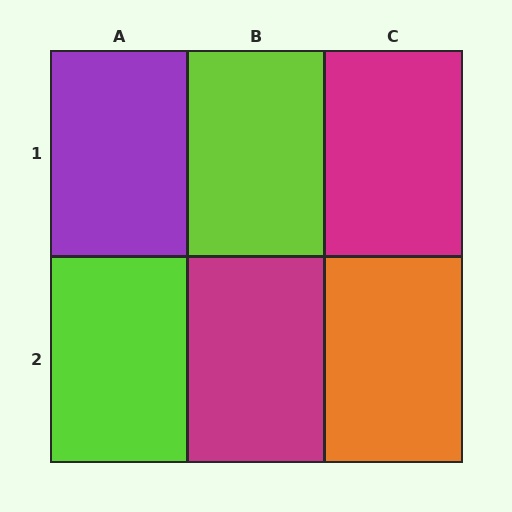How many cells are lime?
2 cells are lime.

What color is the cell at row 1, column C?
Magenta.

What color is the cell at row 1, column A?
Purple.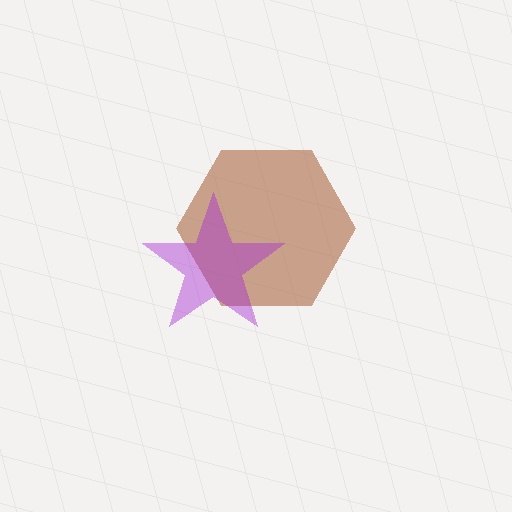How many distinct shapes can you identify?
There are 2 distinct shapes: a brown hexagon, a purple star.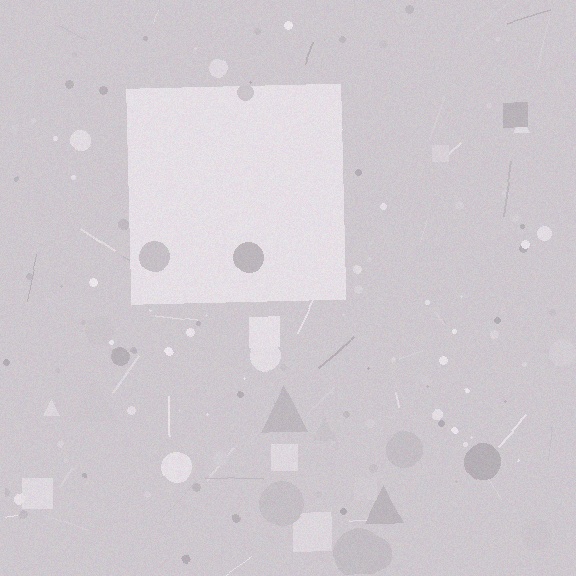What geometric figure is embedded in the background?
A square is embedded in the background.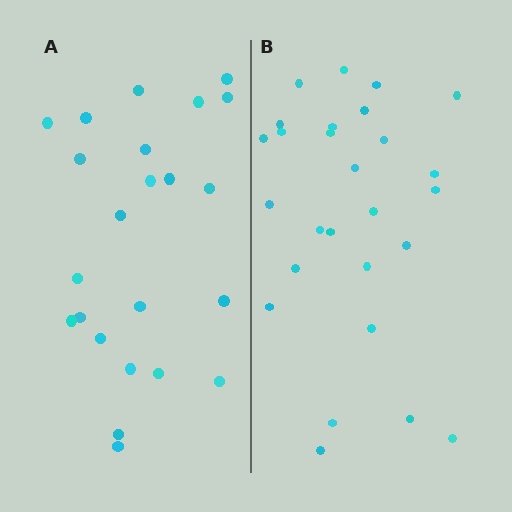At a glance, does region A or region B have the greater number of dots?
Region B (the right region) has more dots.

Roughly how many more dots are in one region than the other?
Region B has about 4 more dots than region A.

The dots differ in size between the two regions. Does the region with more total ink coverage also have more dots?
No. Region A has more total ink coverage because its dots are larger, but region B actually contains more individual dots. Total area can be misleading — the number of items is what matters here.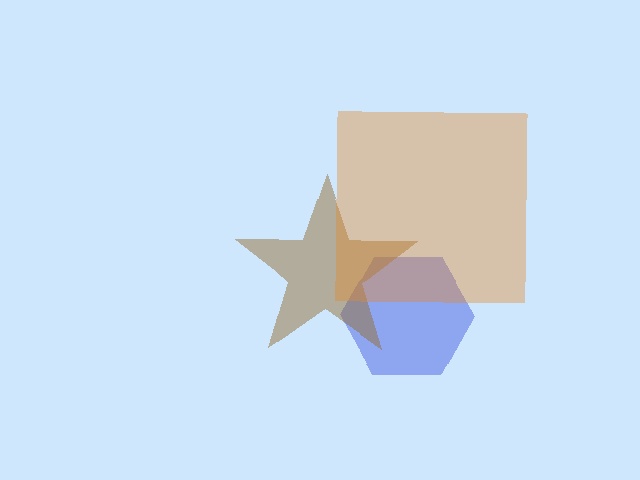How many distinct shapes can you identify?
There are 3 distinct shapes: a blue hexagon, a brown star, an orange square.